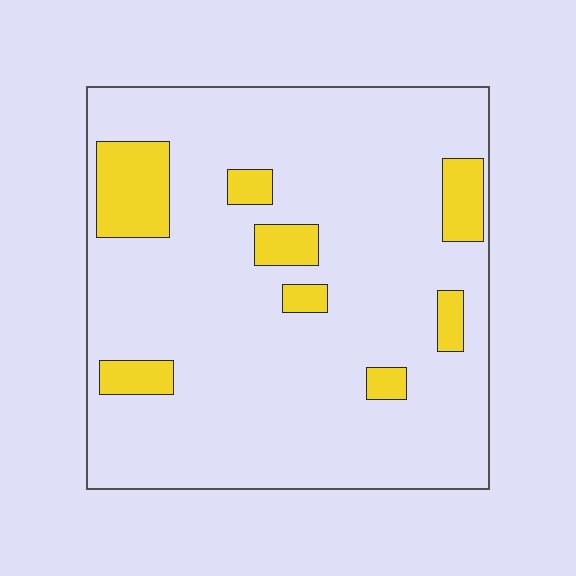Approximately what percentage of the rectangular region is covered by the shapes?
Approximately 15%.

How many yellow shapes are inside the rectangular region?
8.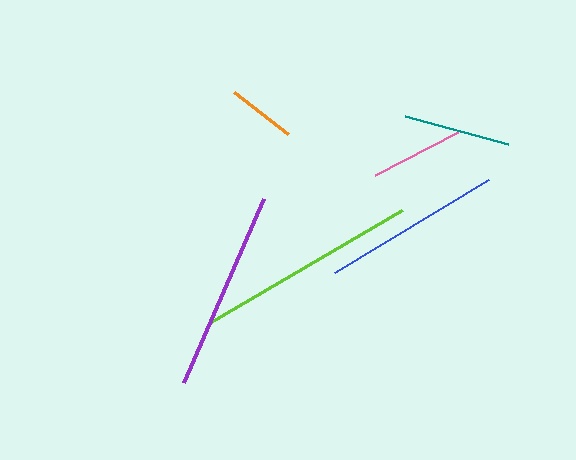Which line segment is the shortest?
The orange line is the shortest at approximately 69 pixels.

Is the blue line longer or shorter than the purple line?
The purple line is longer than the blue line.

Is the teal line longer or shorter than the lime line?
The lime line is longer than the teal line.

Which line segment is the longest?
The lime line is the longest at approximately 224 pixels.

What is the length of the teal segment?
The teal segment is approximately 106 pixels long.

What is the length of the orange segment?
The orange segment is approximately 69 pixels long.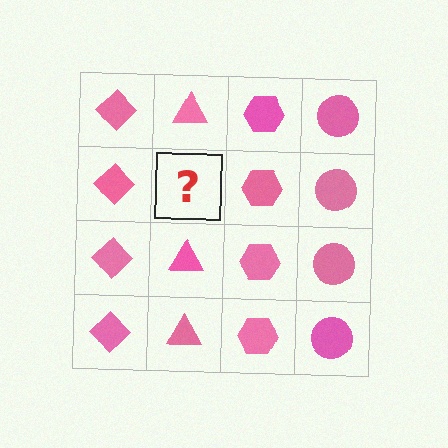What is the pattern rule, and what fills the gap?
The rule is that each column has a consistent shape. The gap should be filled with a pink triangle.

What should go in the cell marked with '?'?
The missing cell should contain a pink triangle.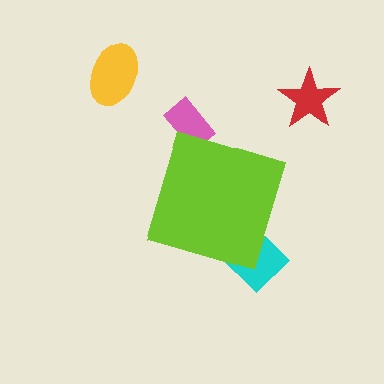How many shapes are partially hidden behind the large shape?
2 shapes are partially hidden.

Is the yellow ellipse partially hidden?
No, the yellow ellipse is fully visible.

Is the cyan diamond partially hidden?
Yes, the cyan diamond is partially hidden behind the lime diamond.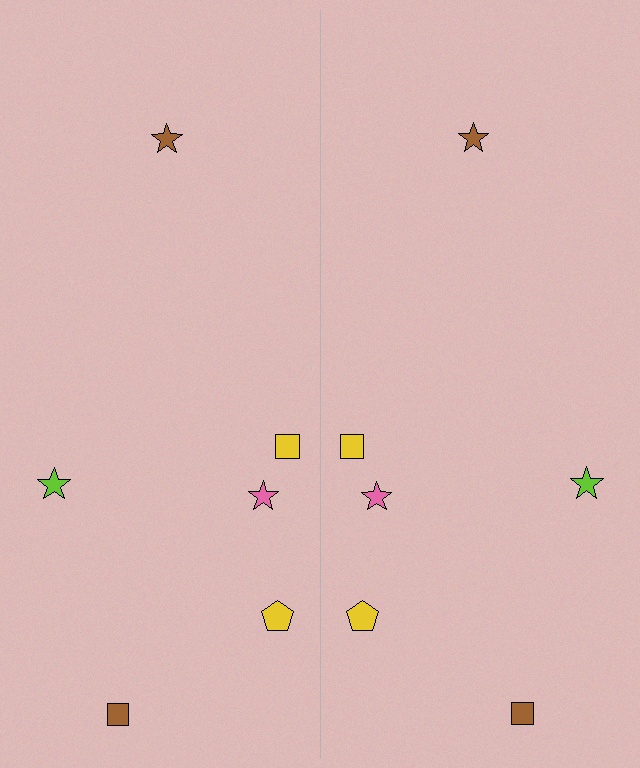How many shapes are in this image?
There are 12 shapes in this image.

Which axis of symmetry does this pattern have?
The pattern has a vertical axis of symmetry running through the center of the image.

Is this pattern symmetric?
Yes, this pattern has bilateral (reflection) symmetry.